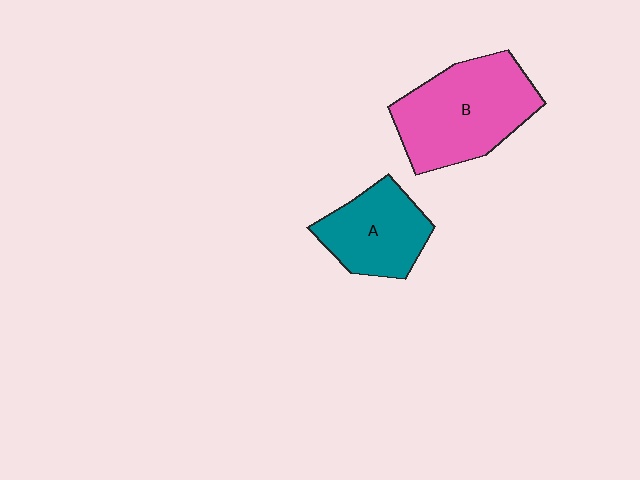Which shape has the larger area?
Shape B (pink).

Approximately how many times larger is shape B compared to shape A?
Approximately 1.5 times.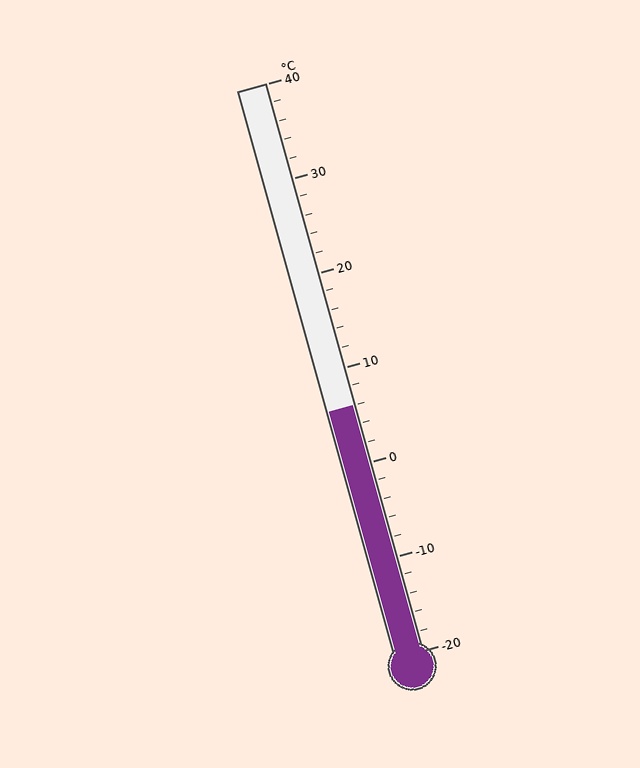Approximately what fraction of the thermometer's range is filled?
The thermometer is filled to approximately 45% of its range.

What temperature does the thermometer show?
The thermometer shows approximately 6°C.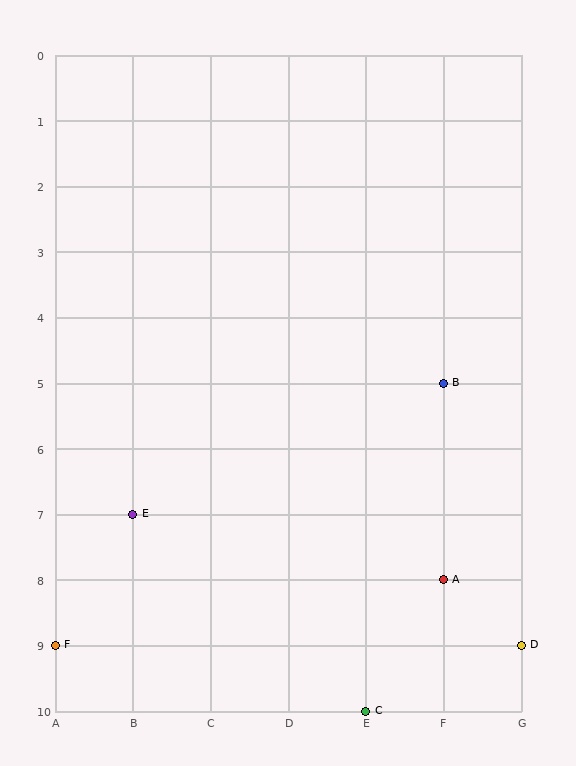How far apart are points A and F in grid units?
Points A and F are 5 columns and 1 row apart (about 5.1 grid units diagonally).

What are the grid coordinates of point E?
Point E is at grid coordinates (B, 7).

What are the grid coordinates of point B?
Point B is at grid coordinates (F, 5).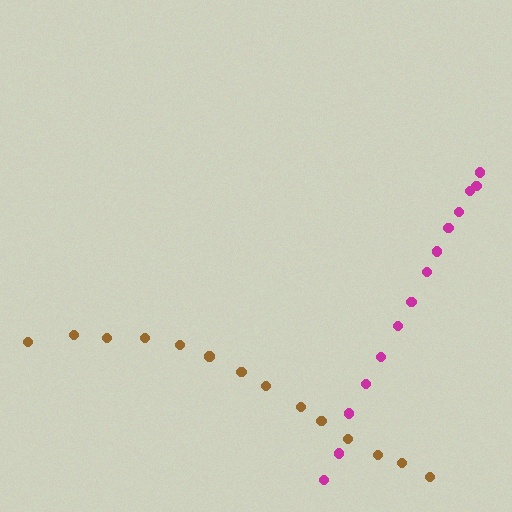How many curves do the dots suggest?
There are 2 distinct paths.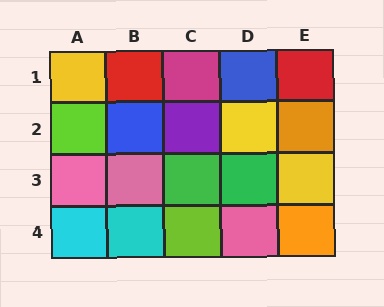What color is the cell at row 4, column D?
Pink.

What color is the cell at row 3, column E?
Yellow.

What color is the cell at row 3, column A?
Pink.